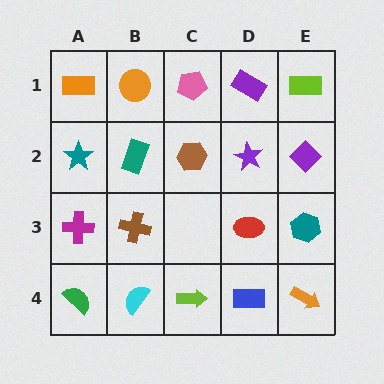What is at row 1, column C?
A pink pentagon.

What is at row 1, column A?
An orange rectangle.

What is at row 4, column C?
A lime arrow.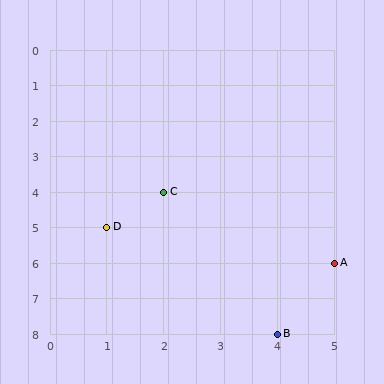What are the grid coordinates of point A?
Point A is at grid coordinates (5, 6).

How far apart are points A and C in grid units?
Points A and C are 3 columns and 2 rows apart (about 3.6 grid units diagonally).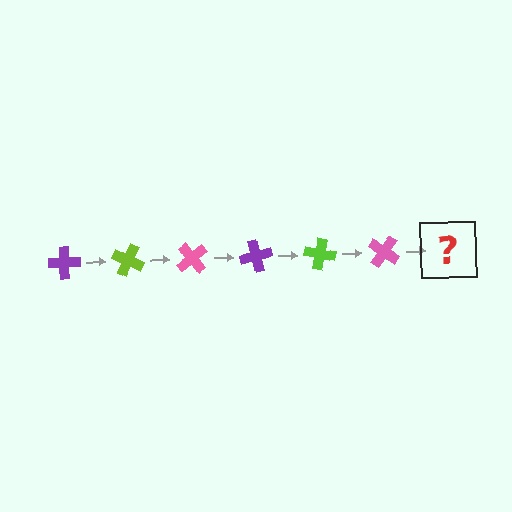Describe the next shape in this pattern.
It should be a purple cross, rotated 150 degrees from the start.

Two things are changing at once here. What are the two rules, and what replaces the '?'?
The two rules are that it rotates 25 degrees each step and the color cycles through purple, lime, and pink. The '?' should be a purple cross, rotated 150 degrees from the start.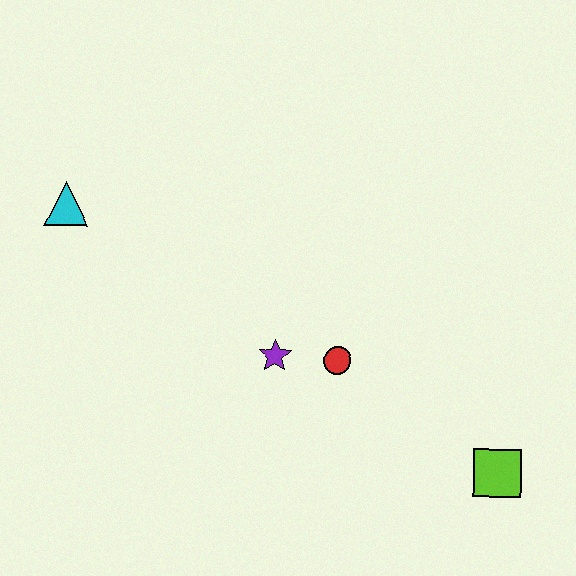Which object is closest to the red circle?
The purple star is closest to the red circle.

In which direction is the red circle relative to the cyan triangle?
The red circle is to the right of the cyan triangle.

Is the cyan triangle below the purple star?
No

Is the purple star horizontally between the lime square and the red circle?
No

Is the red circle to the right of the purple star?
Yes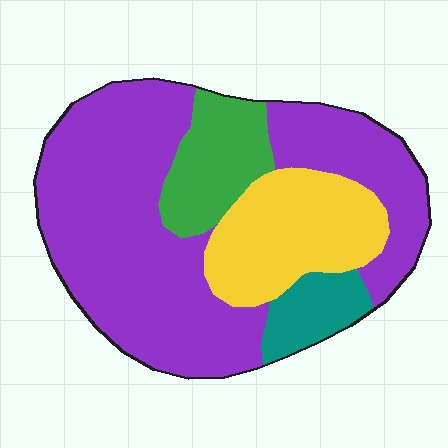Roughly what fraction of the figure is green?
Green takes up about one eighth (1/8) of the figure.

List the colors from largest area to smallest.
From largest to smallest: purple, yellow, green, teal.